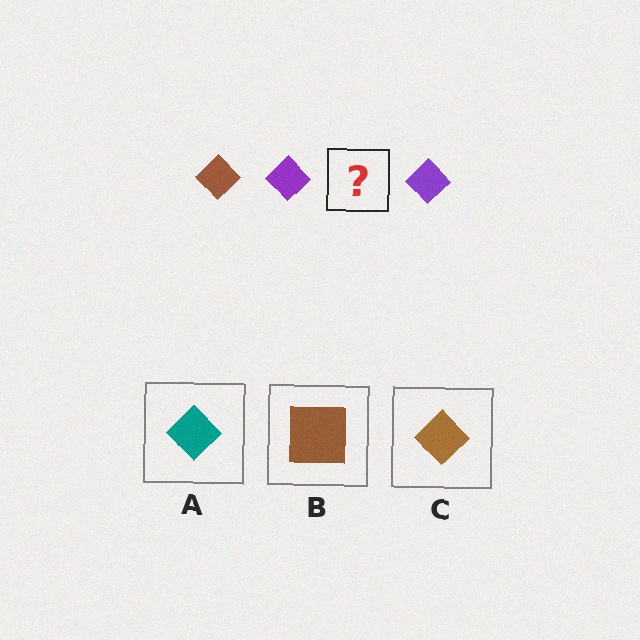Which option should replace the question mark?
Option C.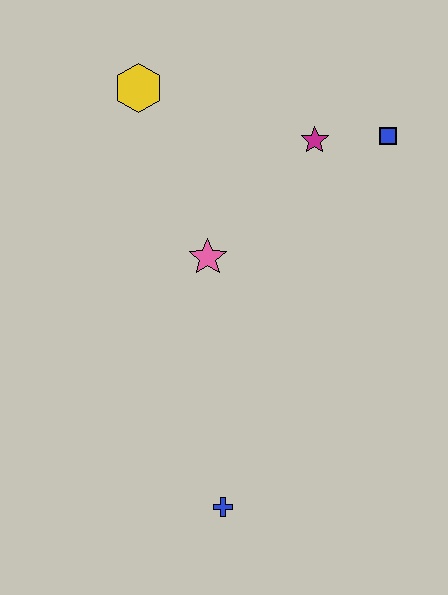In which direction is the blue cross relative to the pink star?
The blue cross is below the pink star.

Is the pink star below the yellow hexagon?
Yes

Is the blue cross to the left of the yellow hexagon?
No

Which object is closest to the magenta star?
The blue square is closest to the magenta star.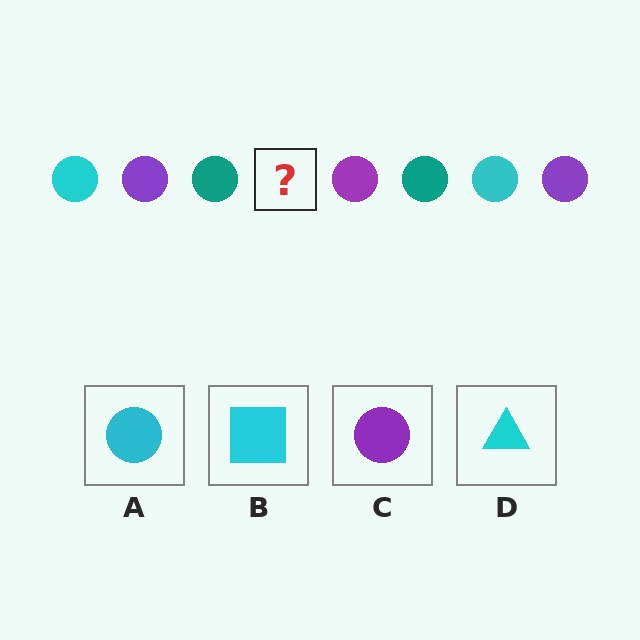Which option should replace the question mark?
Option A.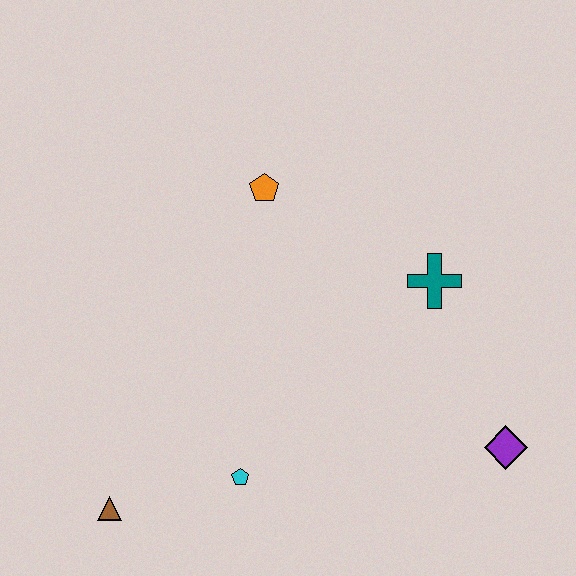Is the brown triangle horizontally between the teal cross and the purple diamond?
No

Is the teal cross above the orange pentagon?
No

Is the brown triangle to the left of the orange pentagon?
Yes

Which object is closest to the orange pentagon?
The teal cross is closest to the orange pentagon.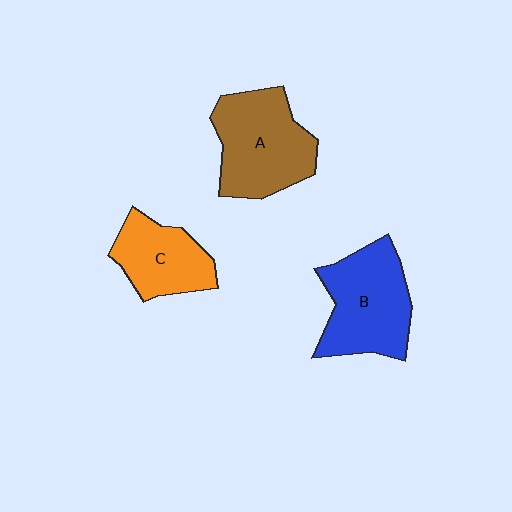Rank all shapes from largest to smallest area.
From largest to smallest: A (brown), B (blue), C (orange).